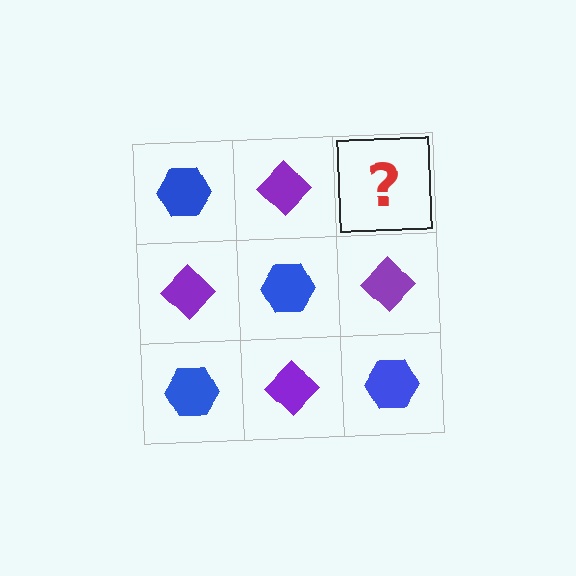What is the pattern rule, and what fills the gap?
The rule is that it alternates blue hexagon and purple diamond in a checkerboard pattern. The gap should be filled with a blue hexagon.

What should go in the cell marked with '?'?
The missing cell should contain a blue hexagon.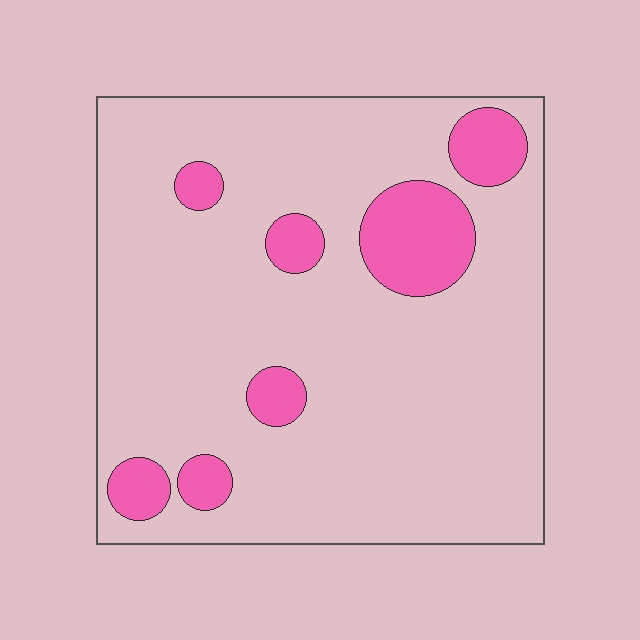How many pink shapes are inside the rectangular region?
7.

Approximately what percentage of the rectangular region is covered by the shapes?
Approximately 15%.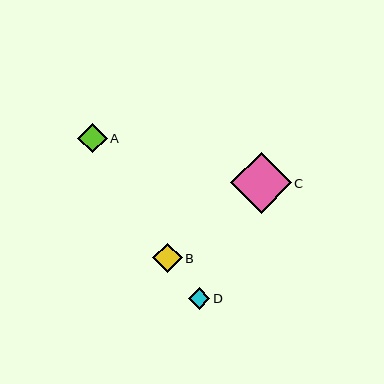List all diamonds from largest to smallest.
From largest to smallest: C, B, A, D.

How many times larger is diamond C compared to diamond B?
Diamond C is approximately 2.0 times the size of diamond B.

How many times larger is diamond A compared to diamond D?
Diamond A is approximately 1.3 times the size of diamond D.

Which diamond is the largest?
Diamond C is the largest with a size of approximately 60 pixels.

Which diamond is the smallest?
Diamond D is the smallest with a size of approximately 22 pixels.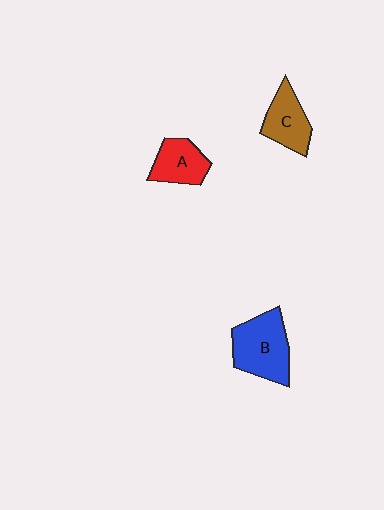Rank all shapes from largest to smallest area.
From largest to smallest: B (blue), C (brown), A (red).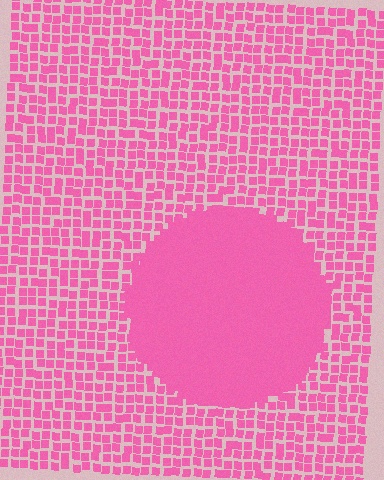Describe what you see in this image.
The image contains small pink elements arranged at two different densities. A circle-shaped region is visible where the elements are more densely packed than the surrounding area.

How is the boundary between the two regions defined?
The boundary is defined by a change in element density (approximately 2.5x ratio). All elements are the same color, size, and shape.